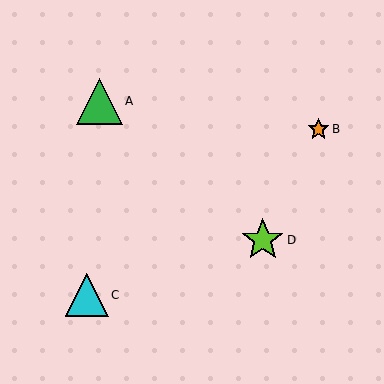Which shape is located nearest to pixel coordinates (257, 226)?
The lime star (labeled D) at (263, 240) is nearest to that location.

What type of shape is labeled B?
Shape B is an orange star.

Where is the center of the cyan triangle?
The center of the cyan triangle is at (87, 295).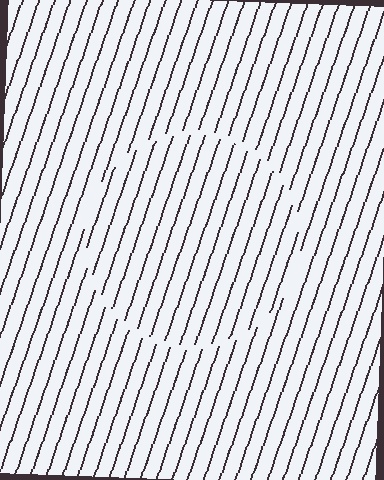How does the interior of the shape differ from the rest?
The interior of the shape contains the same grating, shifted by half a period — the contour is defined by the phase discontinuity where line-ends from the inner and outer gratings abut.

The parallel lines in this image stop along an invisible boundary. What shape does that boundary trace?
An illusory circle. The interior of the shape contains the same grating, shifted by half a period — the contour is defined by the phase discontinuity where line-ends from the inner and outer gratings abut.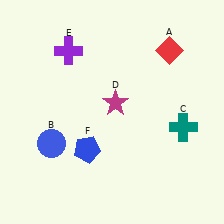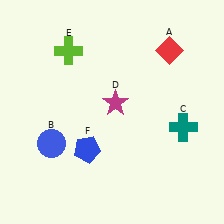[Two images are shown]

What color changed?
The cross (E) changed from purple in Image 1 to lime in Image 2.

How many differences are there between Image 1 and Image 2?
There is 1 difference between the two images.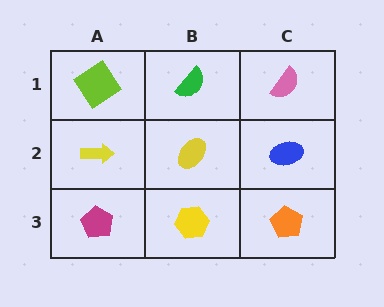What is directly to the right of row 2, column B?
A blue ellipse.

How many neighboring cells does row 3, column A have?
2.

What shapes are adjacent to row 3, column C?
A blue ellipse (row 2, column C), a yellow hexagon (row 3, column B).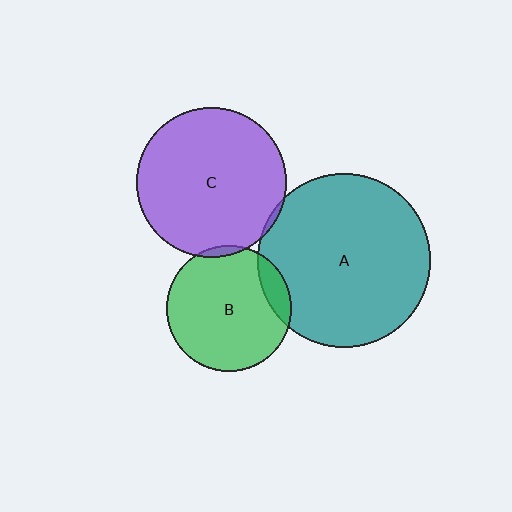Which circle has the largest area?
Circle A (teal).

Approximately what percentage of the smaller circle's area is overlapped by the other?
Approximately 10%.